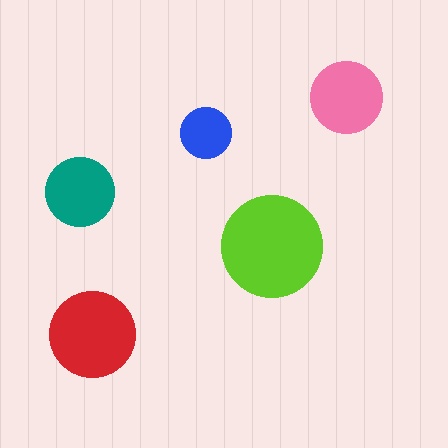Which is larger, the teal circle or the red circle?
The red one.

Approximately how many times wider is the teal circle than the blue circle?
About 1.5 times wider.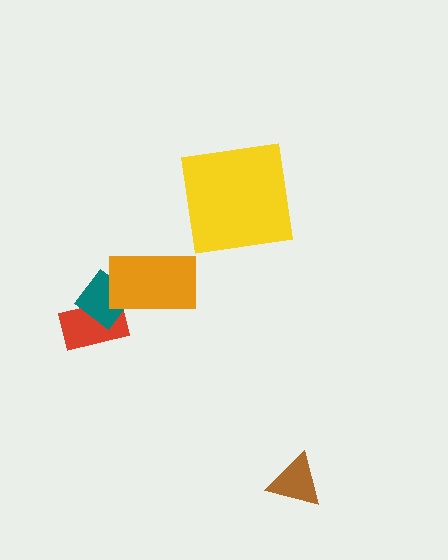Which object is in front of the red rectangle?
The teal diamond is in front of the red rectangle.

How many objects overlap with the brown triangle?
0 objects overlap with the brown triangle.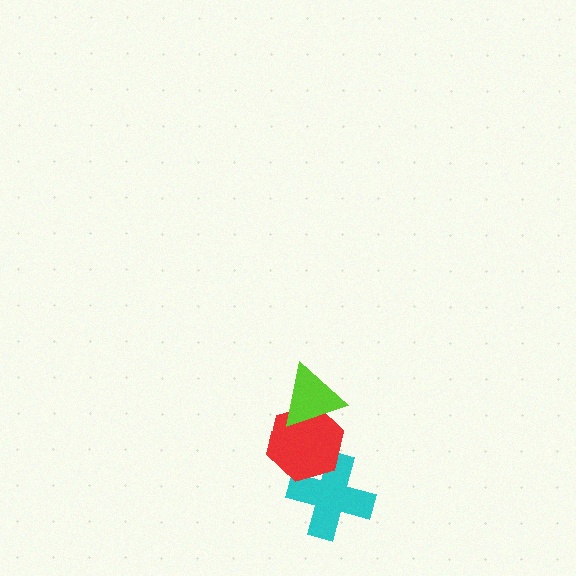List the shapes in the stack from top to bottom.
From top to bottom: the lime triangle, the red hexagon, the cyan cross.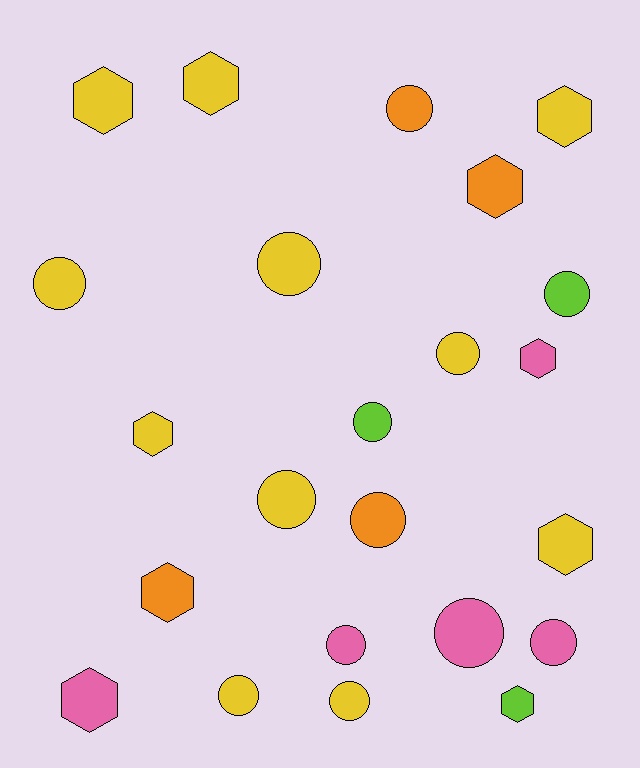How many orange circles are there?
There are 2 orange circles.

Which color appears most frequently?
Yellow, with 11 objects.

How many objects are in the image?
There are 23 objects.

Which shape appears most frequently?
Circle, with 13 objects.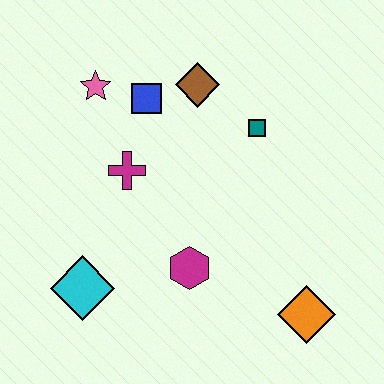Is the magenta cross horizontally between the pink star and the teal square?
Yes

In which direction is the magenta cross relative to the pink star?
The magenta cross is below the pink star.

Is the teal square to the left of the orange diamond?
Yes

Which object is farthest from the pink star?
The orange diamond is farthest from the pink star.